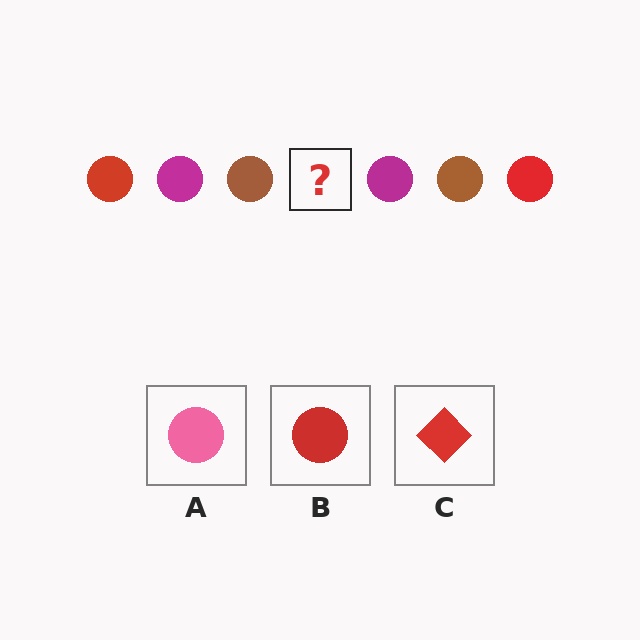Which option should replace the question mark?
Option B.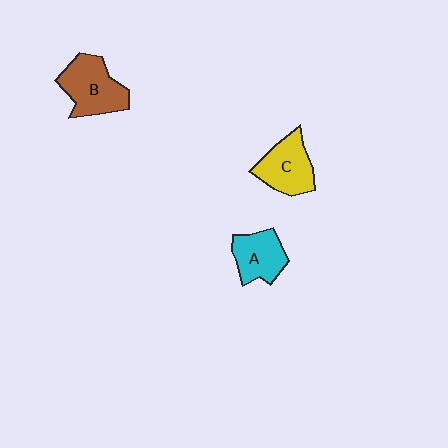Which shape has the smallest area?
Shape A (cyan).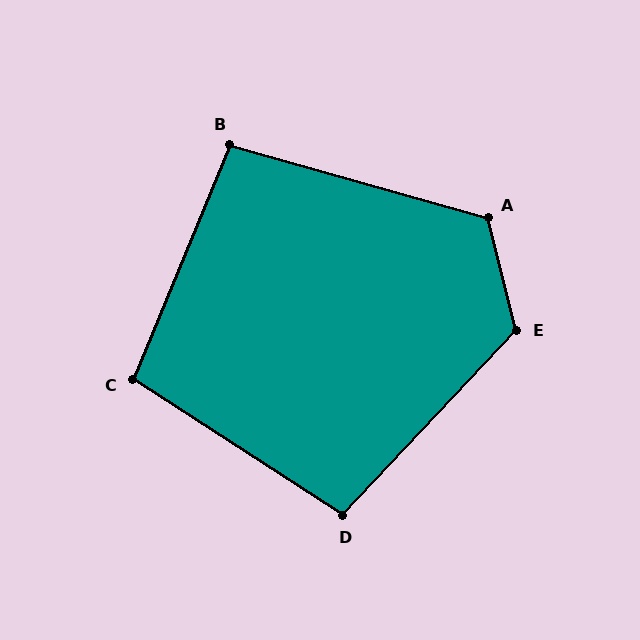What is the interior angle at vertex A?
Approximately 120 degrees (obtuse).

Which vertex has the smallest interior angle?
B, at approximately 97 degrees.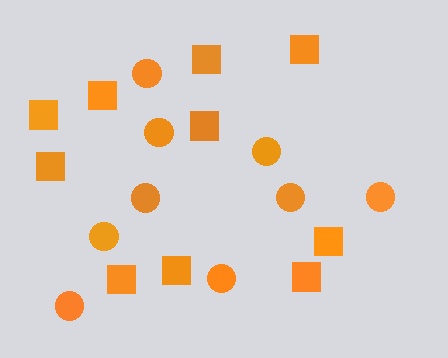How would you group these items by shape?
There are 2 groups: one group of circles (9) and one group of squares (10).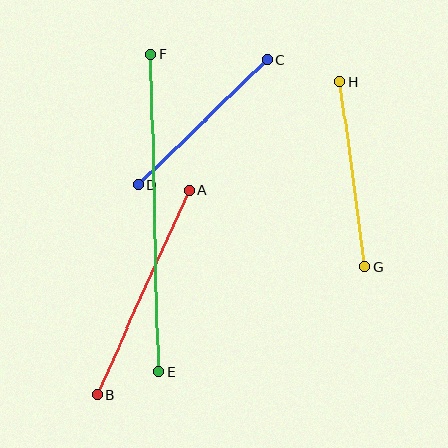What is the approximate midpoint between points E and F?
The midpoint is at approximately (155, 213) pixels.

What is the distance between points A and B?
The distance is approximately 224 pixels.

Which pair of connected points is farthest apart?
Points E and F are farthest apart.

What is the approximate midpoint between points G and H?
The midpoint is at approximately (353, 175) pixels.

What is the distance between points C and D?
The distance is approximately 180 pixels.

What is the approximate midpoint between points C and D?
The midpoint is at approximately (203, 122) pixels.